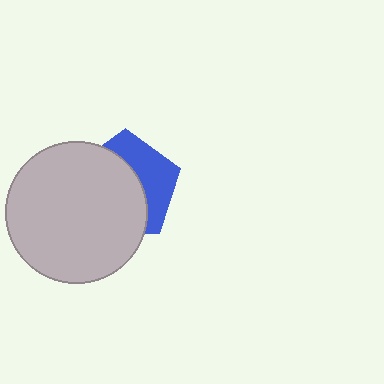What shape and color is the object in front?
The object in front is a light gray circle.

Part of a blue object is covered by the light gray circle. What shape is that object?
It is a pentagon.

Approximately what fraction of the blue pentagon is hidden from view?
Roughly 61% of the blue pentagon is hidden behind the light gray circle.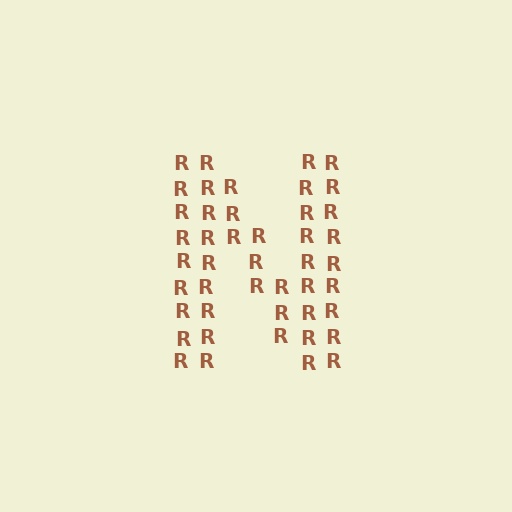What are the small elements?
The small elements are letter R's.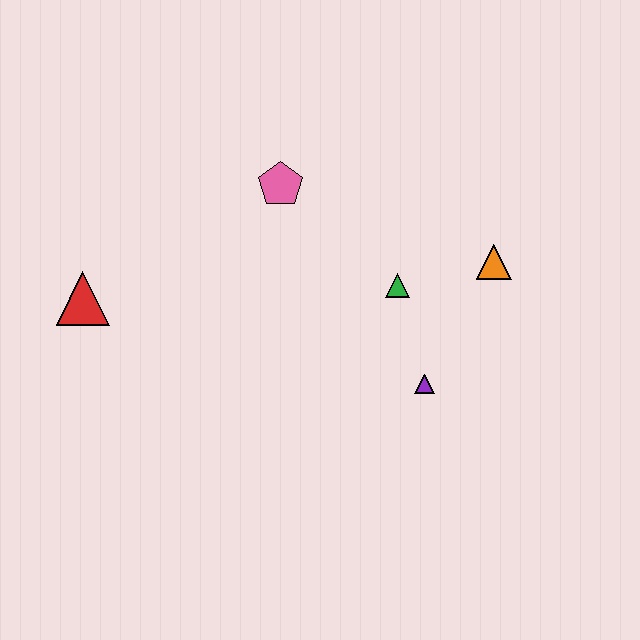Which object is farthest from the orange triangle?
The red triangle is farthest from the orange triangle.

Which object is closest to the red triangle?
The pink pentagon is closest to the red triangle.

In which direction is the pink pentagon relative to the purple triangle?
The pink pentagon is above the purple triangle.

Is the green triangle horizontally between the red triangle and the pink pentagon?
No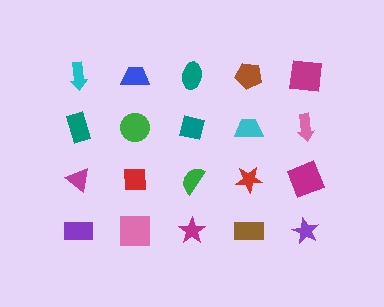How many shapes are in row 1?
5 shapes.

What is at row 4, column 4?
A brown rectangle.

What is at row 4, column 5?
A purple star.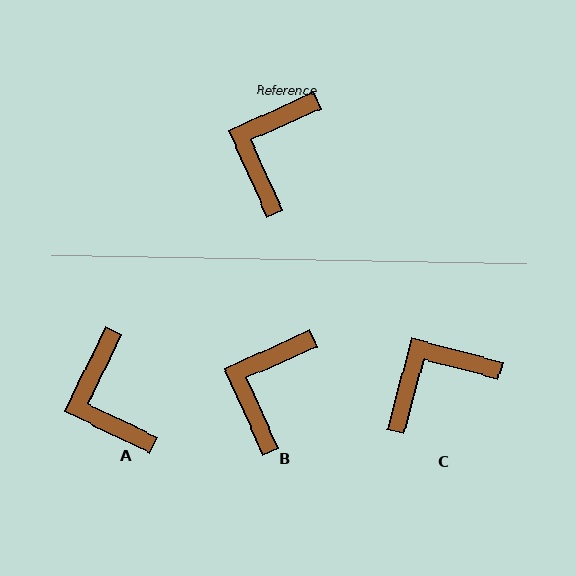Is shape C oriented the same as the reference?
No, it is off by about 39 degrees.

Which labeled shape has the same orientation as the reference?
B.